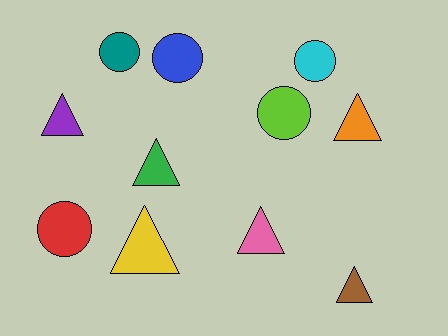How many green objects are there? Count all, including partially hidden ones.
There is 1 green object.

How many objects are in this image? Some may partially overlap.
There are 11 objects.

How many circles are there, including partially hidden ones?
There are 5 circles.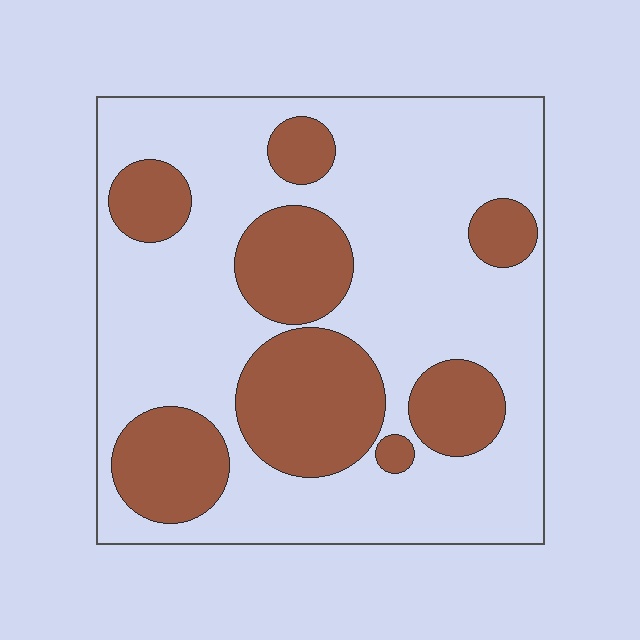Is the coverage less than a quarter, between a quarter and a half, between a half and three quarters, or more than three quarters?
Between a quarter and a half.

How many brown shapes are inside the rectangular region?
8.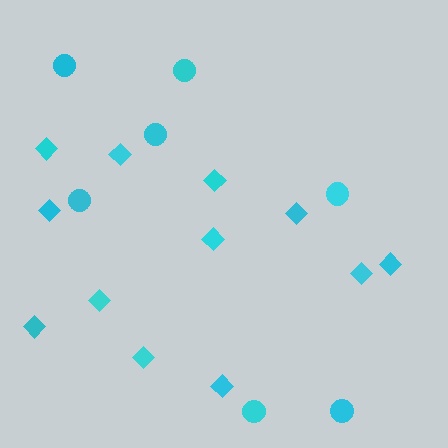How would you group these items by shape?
There are 2 groups: one group of circles (7) and one group of diamonds (12).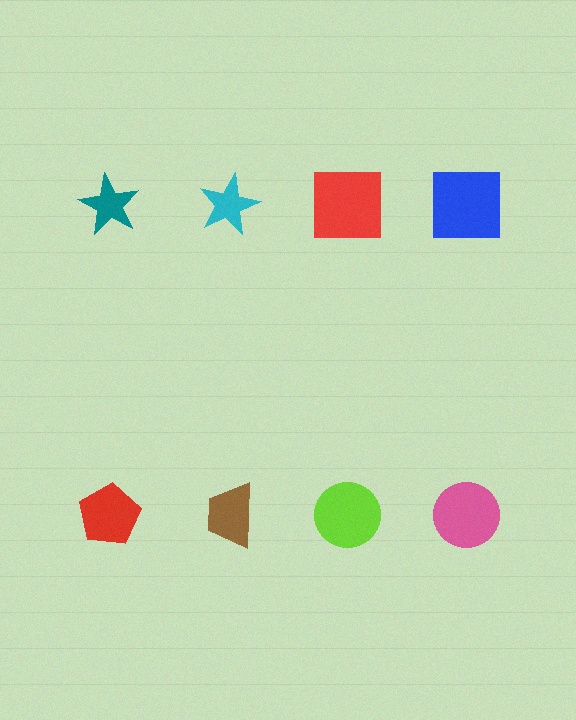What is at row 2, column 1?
A red pentagon.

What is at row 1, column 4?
A blue square.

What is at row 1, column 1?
A teal star.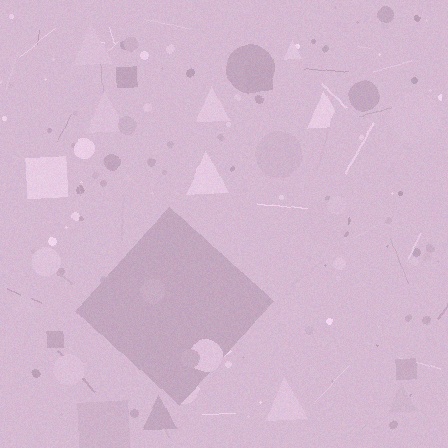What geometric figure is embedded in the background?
A diamond is embedded in the background.